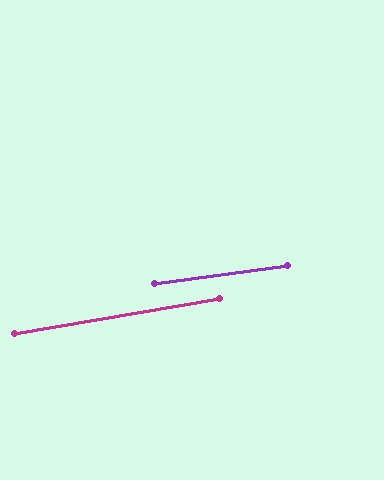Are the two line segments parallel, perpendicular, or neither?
Parallel — their directions differ by only 2.0°.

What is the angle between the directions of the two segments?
Approximately 2 degrees.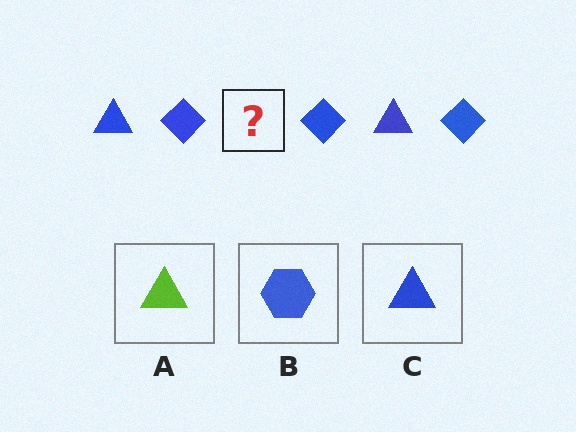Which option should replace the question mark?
Option C.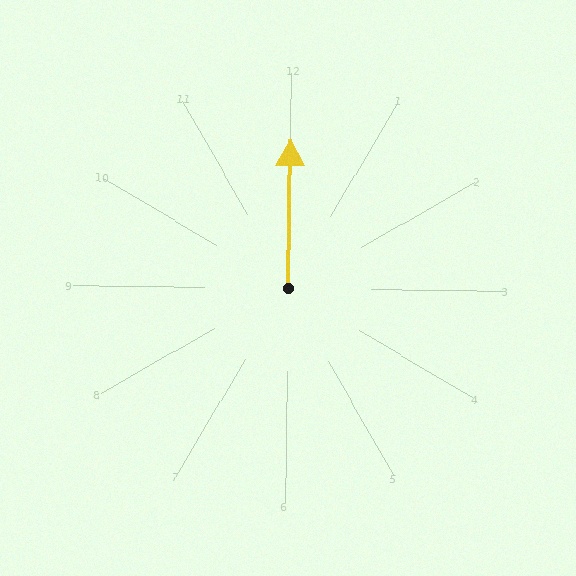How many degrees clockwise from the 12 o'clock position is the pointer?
Approximately 0 degrees.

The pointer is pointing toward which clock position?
Roughly 12 o'clock.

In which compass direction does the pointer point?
North.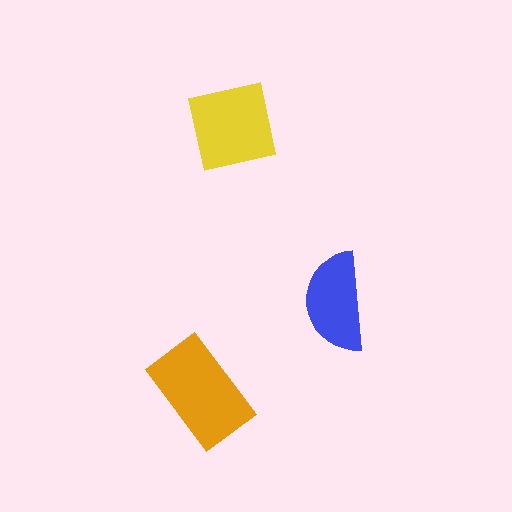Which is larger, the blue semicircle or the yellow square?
The yellow square.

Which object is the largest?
The orange rectangle.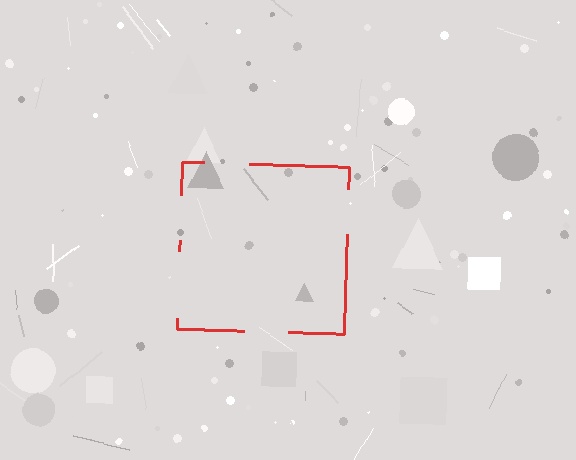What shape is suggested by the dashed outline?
The dashed outline suggests a square.